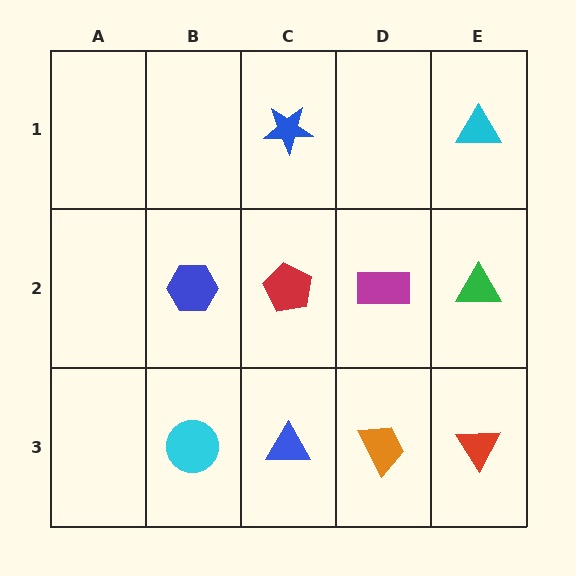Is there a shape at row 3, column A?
No, that cell is empty.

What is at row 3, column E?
A red triangle.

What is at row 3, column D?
An orange trapezoid.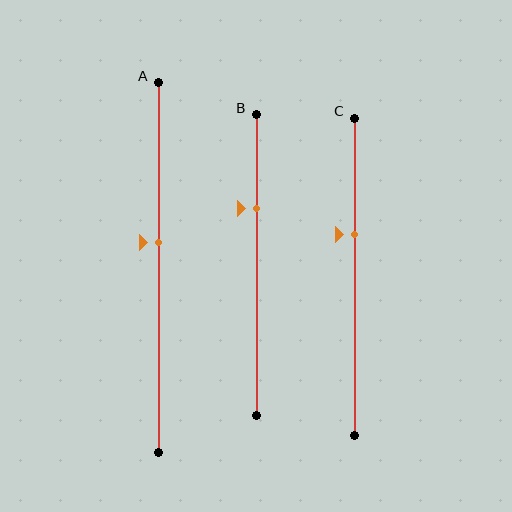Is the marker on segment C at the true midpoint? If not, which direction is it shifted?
No, the marker on segment C is shifted upward by about 13% of the segment length.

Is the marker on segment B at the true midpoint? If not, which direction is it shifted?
No, the marker on segment B is shifted upward by about 19% of the segment length.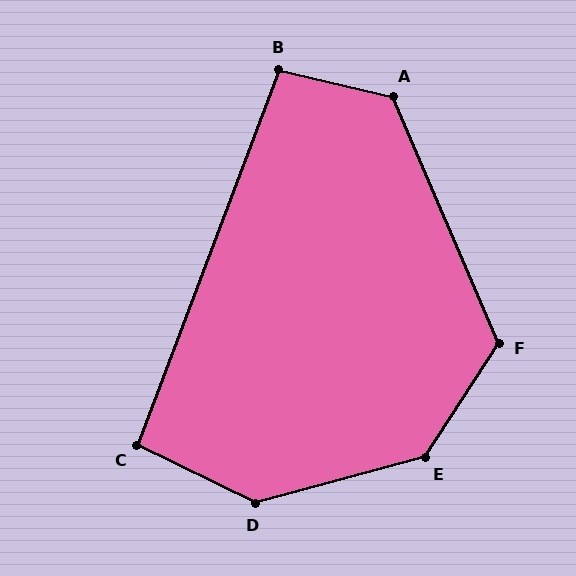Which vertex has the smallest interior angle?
C, at approximately 96 degrees.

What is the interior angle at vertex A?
Approximately 126 degrees (obtuse).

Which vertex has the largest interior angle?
D, at approximately 139 degrees.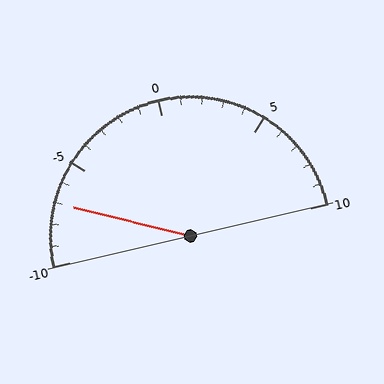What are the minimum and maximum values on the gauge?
The gauge ranges from -10 to 10.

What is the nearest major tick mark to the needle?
The nearest major tick mark is -5.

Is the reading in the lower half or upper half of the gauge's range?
The reading is in the lower half of the range (-10 to 10).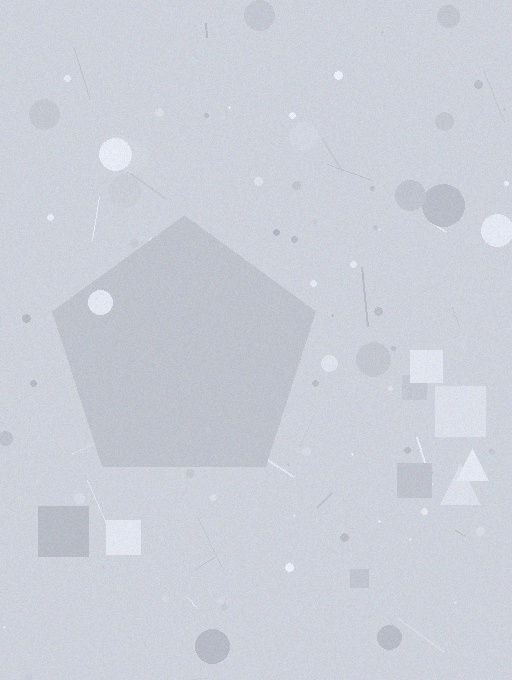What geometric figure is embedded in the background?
A pentagon is embedded in the background.